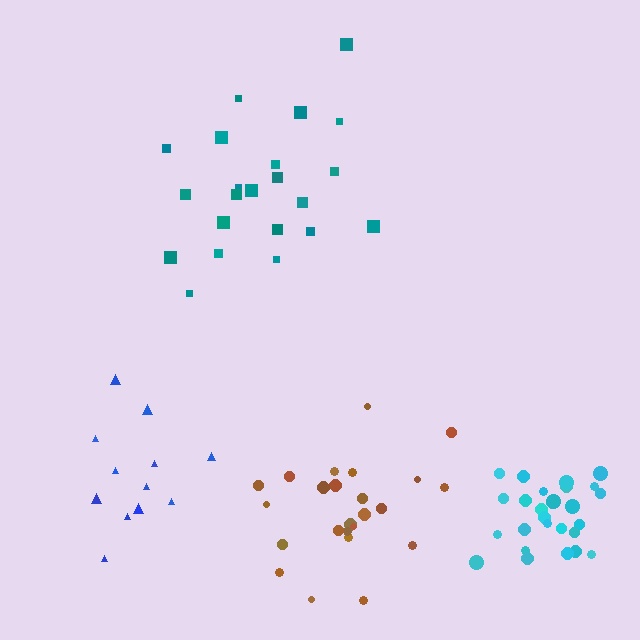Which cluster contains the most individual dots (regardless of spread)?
Cyan (27).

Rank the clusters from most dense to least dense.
cyan, brown, blue, teal.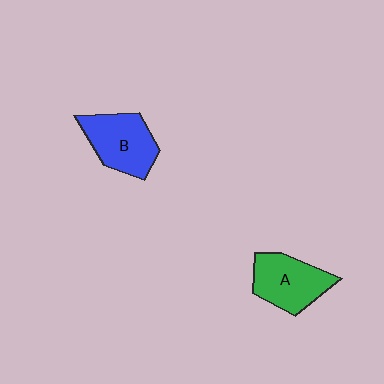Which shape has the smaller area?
Shape A (green).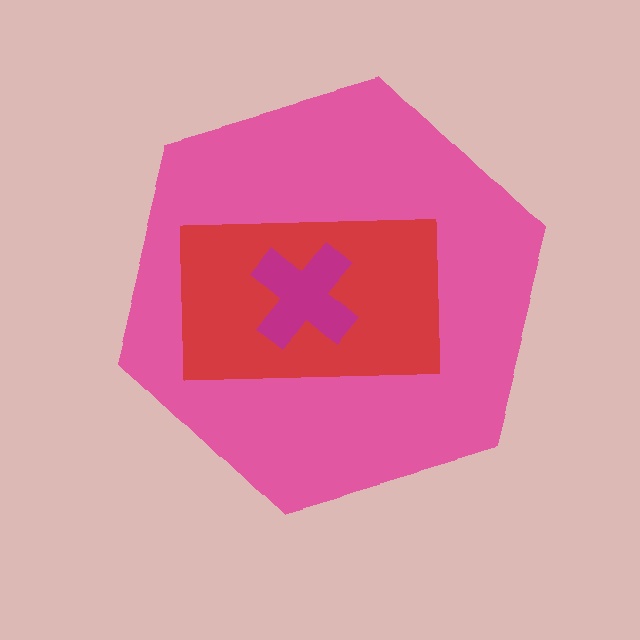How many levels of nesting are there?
3.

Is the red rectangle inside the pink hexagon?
Yes.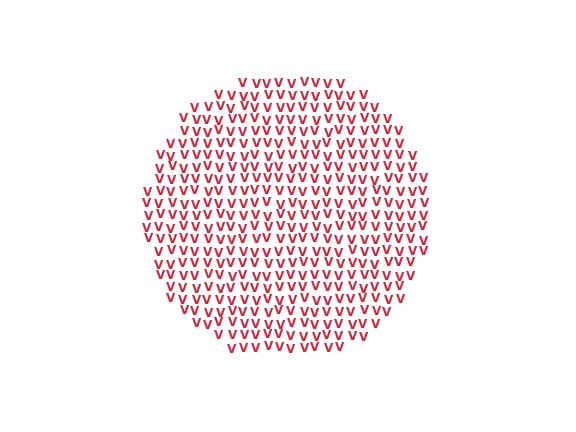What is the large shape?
The large shape is a circle.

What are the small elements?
The small elements are letter V's.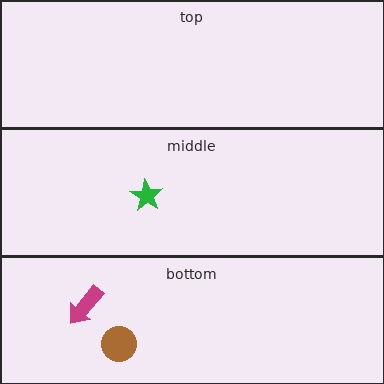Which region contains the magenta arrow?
The bottom region.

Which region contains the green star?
The middle region.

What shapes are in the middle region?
The green star.